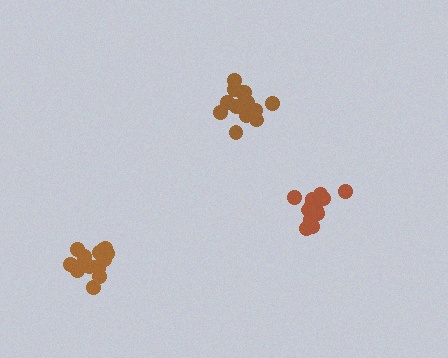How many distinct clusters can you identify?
There are 3 distinct clusters.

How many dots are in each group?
Group 1: 13 dots, Group 2: 16 dots, Group 3: 14 dots (43 total).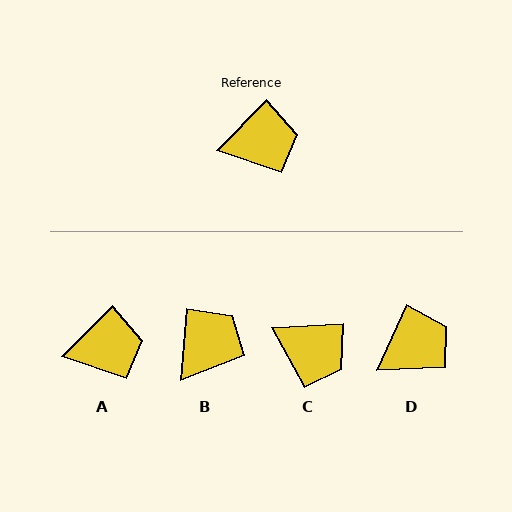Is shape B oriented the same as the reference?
No, it is off by about 40 degrees.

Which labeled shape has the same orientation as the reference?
A.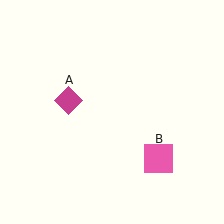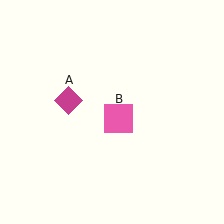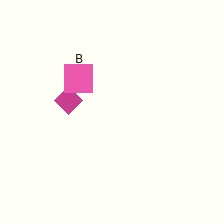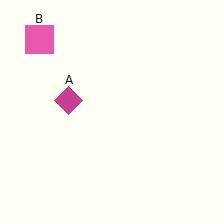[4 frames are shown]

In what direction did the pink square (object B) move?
The pink square (object B) moved up and to the left.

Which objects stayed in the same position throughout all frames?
Magenta diamond (object A) remained stationary.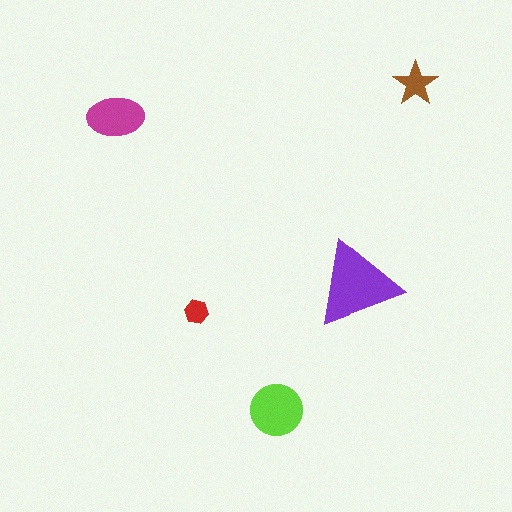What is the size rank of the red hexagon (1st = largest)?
5th.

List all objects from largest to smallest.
The purple triangle, the lime circle, the magenta ellipse, the brown star, the red hexagon.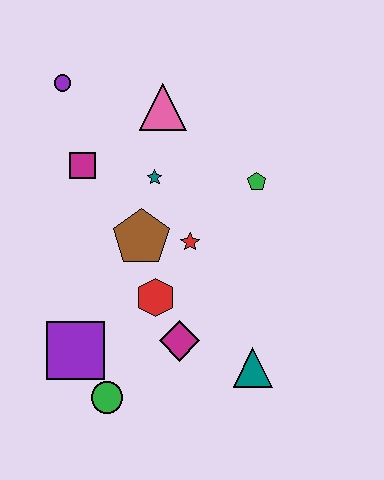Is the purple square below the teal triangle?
No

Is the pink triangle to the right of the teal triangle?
No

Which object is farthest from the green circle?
The purple circle is farthest from the green circle.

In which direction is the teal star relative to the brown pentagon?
The teal star is above the brown pentagon.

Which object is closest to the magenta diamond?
The red hexagon is closest to the magenta diamond.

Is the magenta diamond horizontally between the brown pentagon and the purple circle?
No